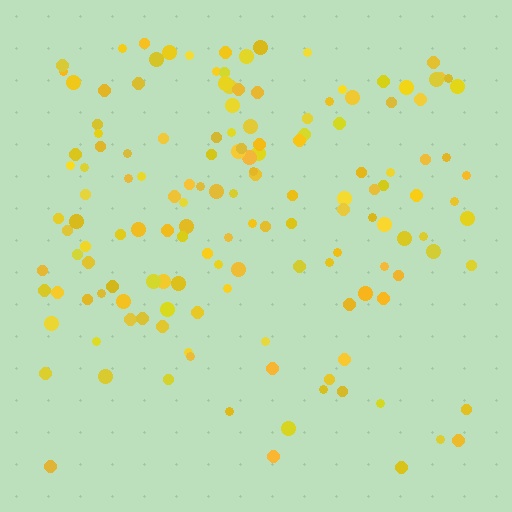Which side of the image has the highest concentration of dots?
The top.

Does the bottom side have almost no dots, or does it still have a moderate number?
Still a moderate number, just noticeably fewer than the top.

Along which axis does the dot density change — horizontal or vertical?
Vertical.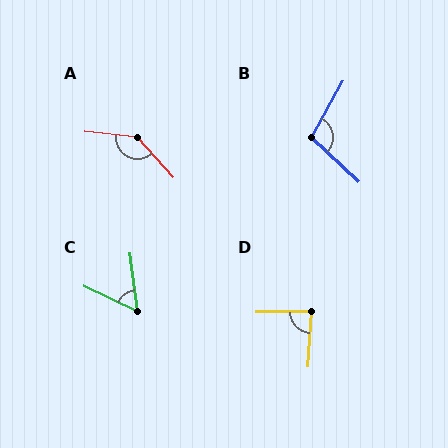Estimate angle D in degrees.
Approximately 86 degrees.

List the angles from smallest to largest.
C (57°), D (86°), B (104°), A (138°).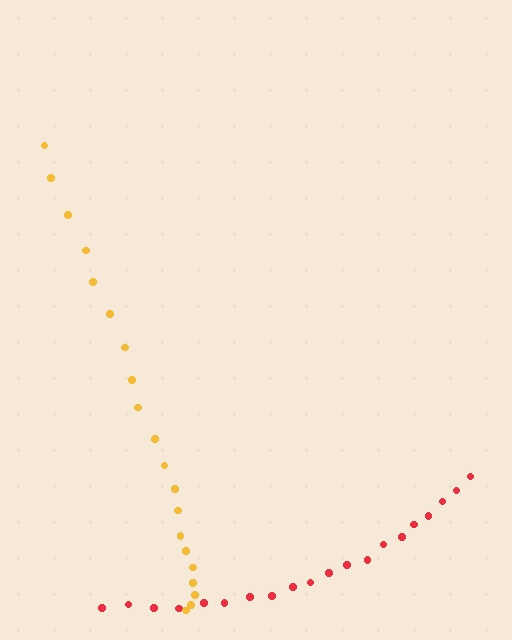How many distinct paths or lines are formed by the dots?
There are 2 distinct paths.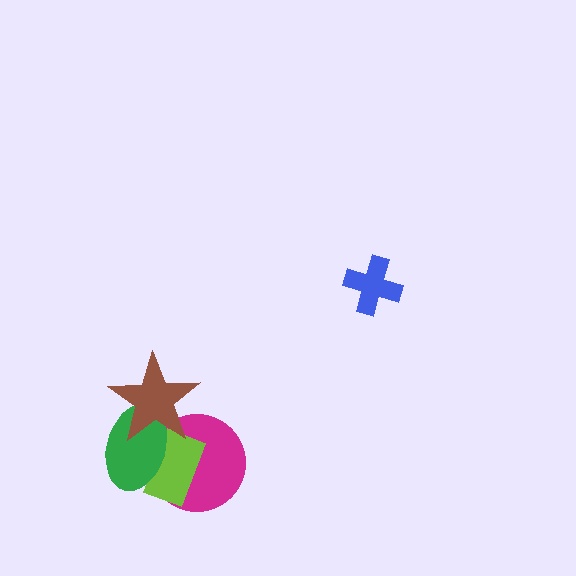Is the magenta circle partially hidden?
Yes, it is partially covered by another shape.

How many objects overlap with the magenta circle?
3 objects overlap with the magenta circle.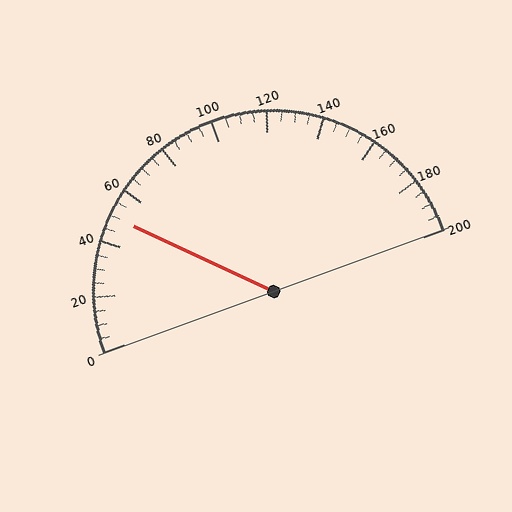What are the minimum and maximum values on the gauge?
The gauge ranges from 0 to 200.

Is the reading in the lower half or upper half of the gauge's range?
The reading is in the lower half of the range (0 to 200).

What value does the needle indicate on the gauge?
The needle indicates approximately 50.